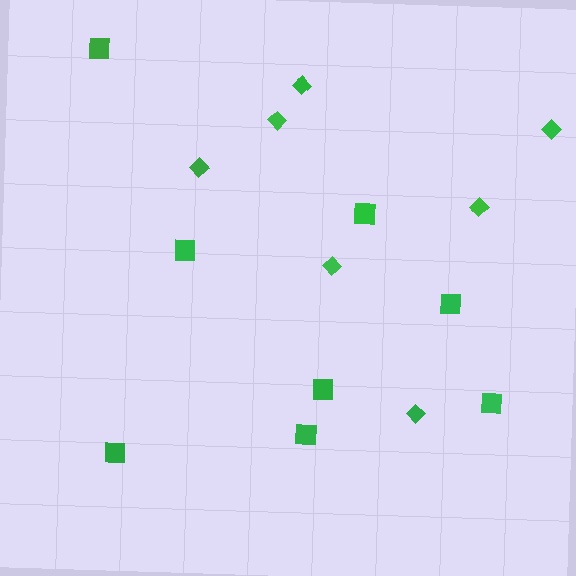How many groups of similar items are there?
There are 2 groups: one group of squares (8) and one group of diamonds (7).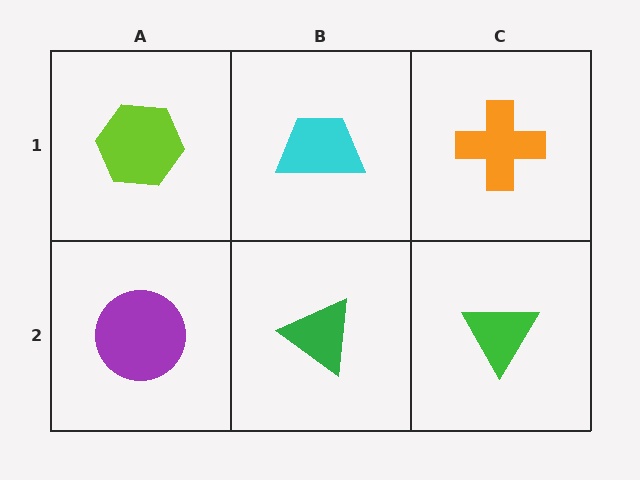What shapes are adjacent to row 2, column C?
An orange cross (row 1, column C), a green triangle (row 2, column B).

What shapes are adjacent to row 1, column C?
A green triangle (row 2, column C), a cyan trapezoid (row 1, column B).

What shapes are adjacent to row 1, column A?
A purple circle (row 2, column A), a cyan trapezoid (row 1, column B).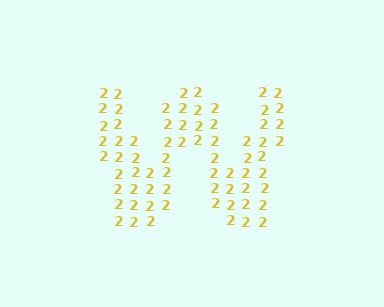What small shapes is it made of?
It is made of small digit 2's.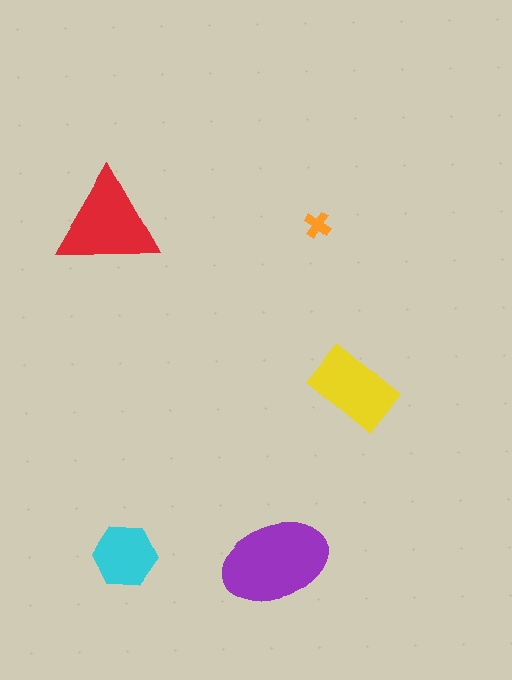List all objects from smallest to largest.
The orange cross, the cyan hexagon, the yellow rectangle, the red triangle, the purple ellipse.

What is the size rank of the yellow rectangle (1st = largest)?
3rd.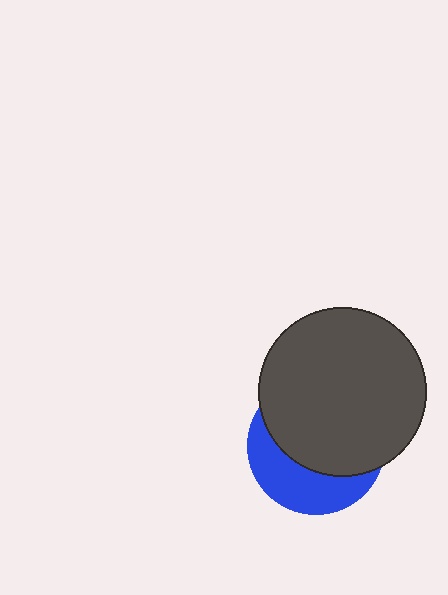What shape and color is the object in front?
The object in front is a dark gray circle.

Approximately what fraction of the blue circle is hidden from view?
Roughly 63% of the blue circle is hidden behind the dark gray circle.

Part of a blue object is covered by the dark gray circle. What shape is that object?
It is a circle.